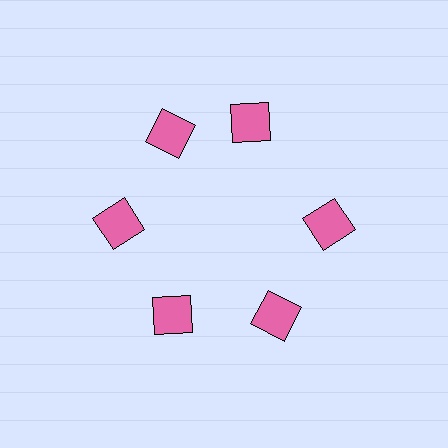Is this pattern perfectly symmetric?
No. The 6 pink squares are arranged in a ring, but one element near the 1 o'clock position is rotated out of alignment along the ring, breaking the 6-fold rotational symmetry.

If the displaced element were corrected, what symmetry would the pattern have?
It would have 6-fold rotational symmetry — the pattern would map onto itself every 60 degrees.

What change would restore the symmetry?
The symmetry would be restored by rotating it back into even spacing with its neighbors so that all 6 squares sit at equal angles and equal distance from the center.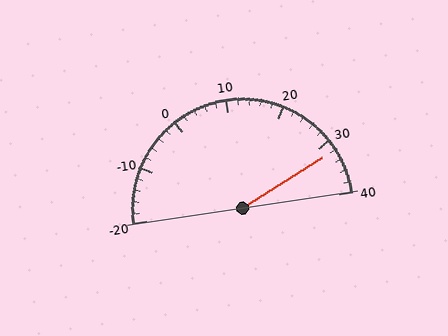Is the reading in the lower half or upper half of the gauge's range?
The reading is in the upper half of the range (-20 to 40).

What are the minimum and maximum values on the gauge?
The gauge ranges from -20 to 40.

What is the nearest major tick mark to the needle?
The nearest major tick mark is 30.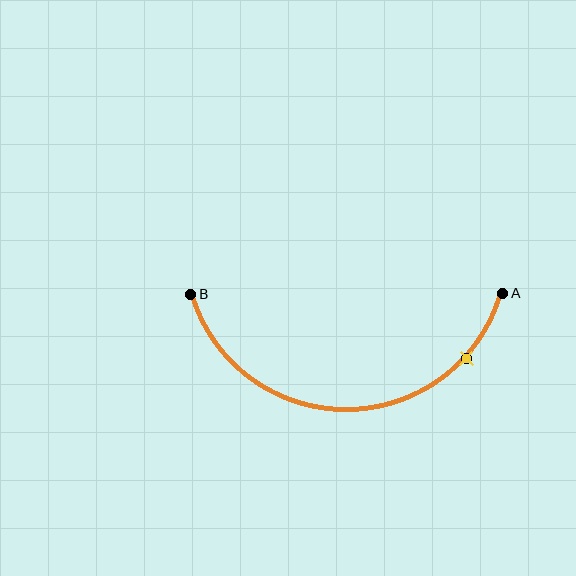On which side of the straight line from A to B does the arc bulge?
The arc bulges below the straight line connecting A and B.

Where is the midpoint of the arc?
The arc midpoint is the point on the curve farthest from the straight line joining A and B. It sits below that line.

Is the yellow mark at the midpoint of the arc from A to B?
No. The yellow mark lies on the arc but is closer to endpoint A. The arc midpoint would be at the point on the curve equidistant along the arc from both A and B.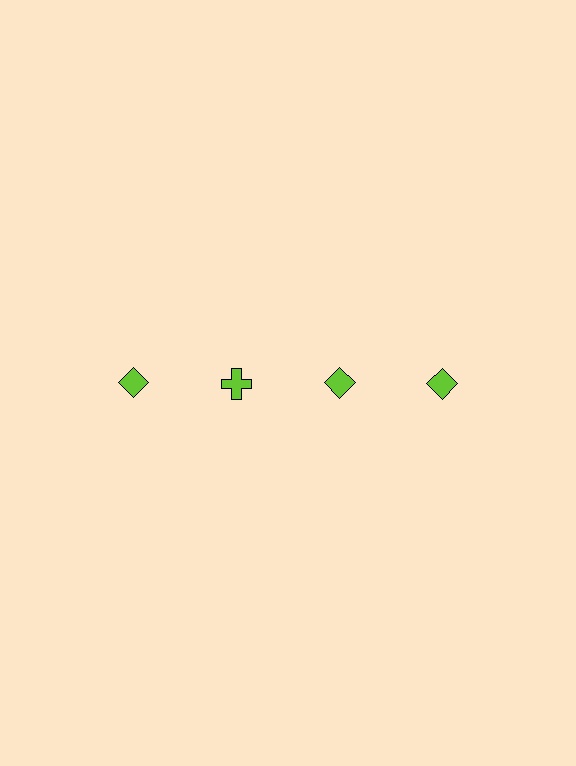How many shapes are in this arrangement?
There are 4 shapes arranged in a grid pattern.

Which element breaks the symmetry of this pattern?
The lime cross in the top row, second from left column breaks the symmetry. All other shapes are lime diamonds.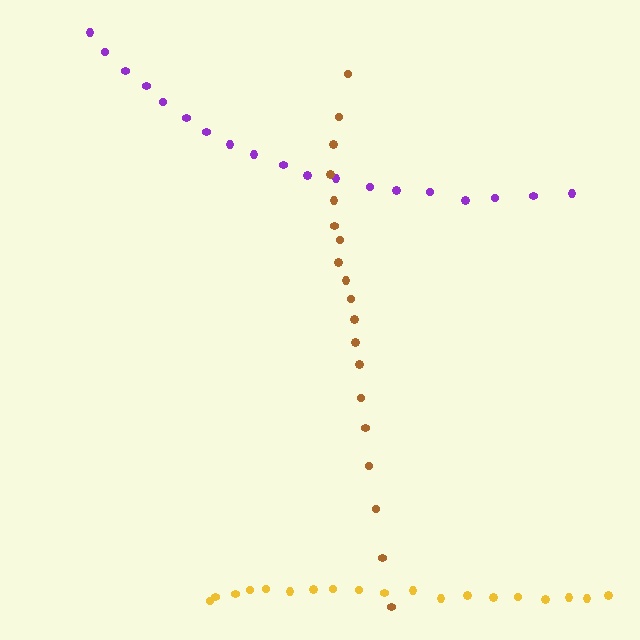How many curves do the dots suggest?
There are 3 distinct paths.